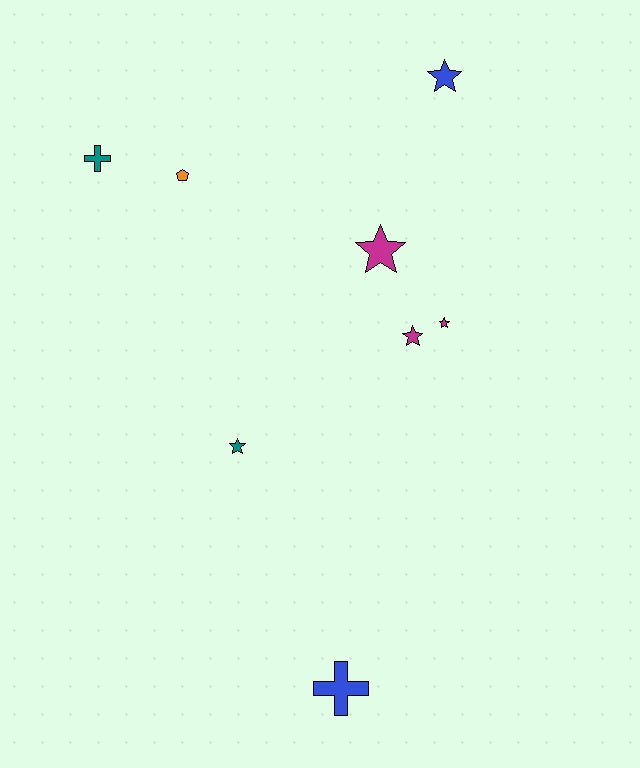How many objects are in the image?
There are 8 objects.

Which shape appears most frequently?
Star, with 5 objects.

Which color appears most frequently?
Magenta, with 3 objects.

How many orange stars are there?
There are no orange stars.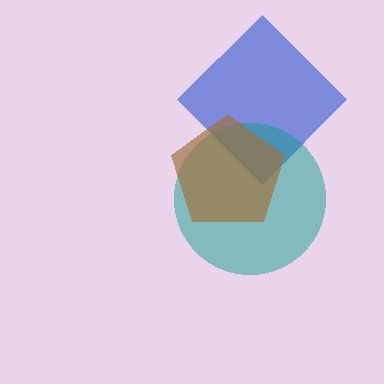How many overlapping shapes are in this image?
There are 3 overlapping shapes in the image.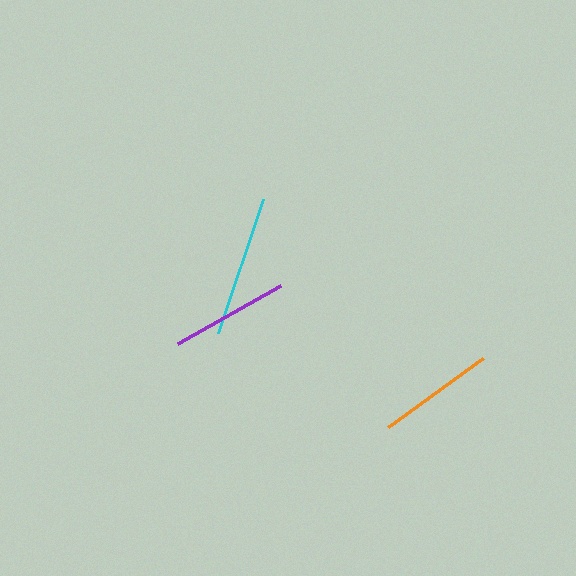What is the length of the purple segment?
The purple segment is approximately 119 pixels long.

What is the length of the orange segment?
The orange segment is approximately 117 pixels long.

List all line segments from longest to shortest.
From longest to shortest: cyan, purple, orange.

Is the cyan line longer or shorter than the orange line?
The cyan line is longer than the orange line.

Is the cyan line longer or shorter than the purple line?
The cyan line is longer than the purple line.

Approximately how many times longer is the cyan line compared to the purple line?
The cyan line is approximately 1.2 times the length of the purple line.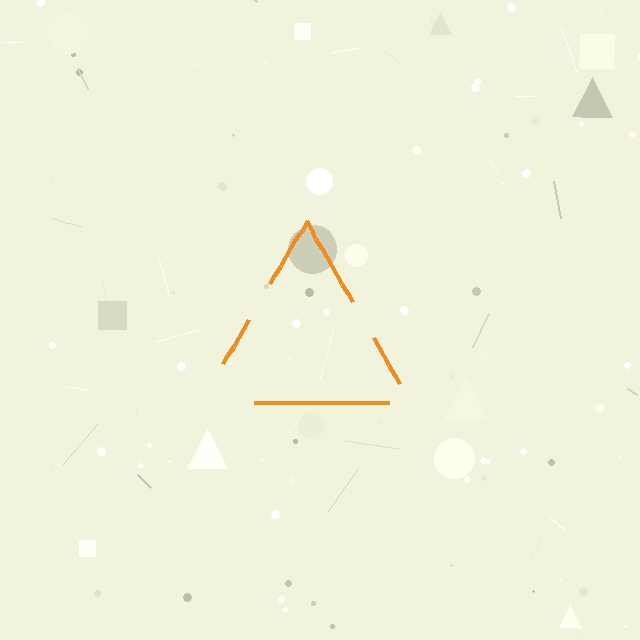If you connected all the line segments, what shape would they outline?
They would outline a triangle.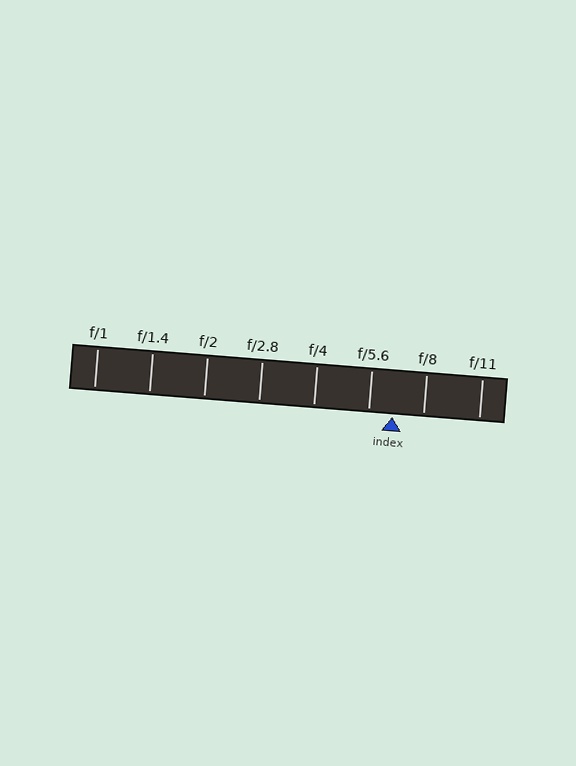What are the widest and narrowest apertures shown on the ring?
The widest aperture shown is f/1 and the narrowest is f/11.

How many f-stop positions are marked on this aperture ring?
There are 8 f-stop positions marked.